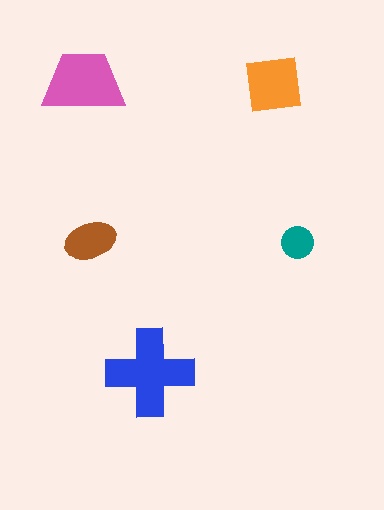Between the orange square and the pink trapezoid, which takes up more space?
The pink trapezoid.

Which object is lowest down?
The blue cross is bottommost.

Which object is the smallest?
The teal circle.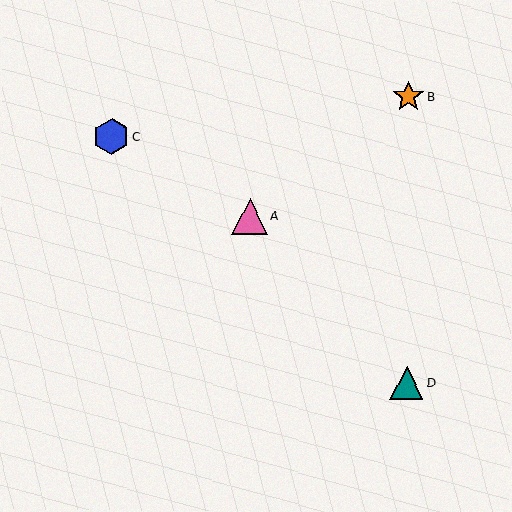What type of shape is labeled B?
Shape B is an orange star.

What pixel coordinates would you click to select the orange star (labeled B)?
Click at (408, 96) to select the orange star B.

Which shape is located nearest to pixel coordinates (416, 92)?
The orange star (labeled B) at (408, 96) is nearest to that location.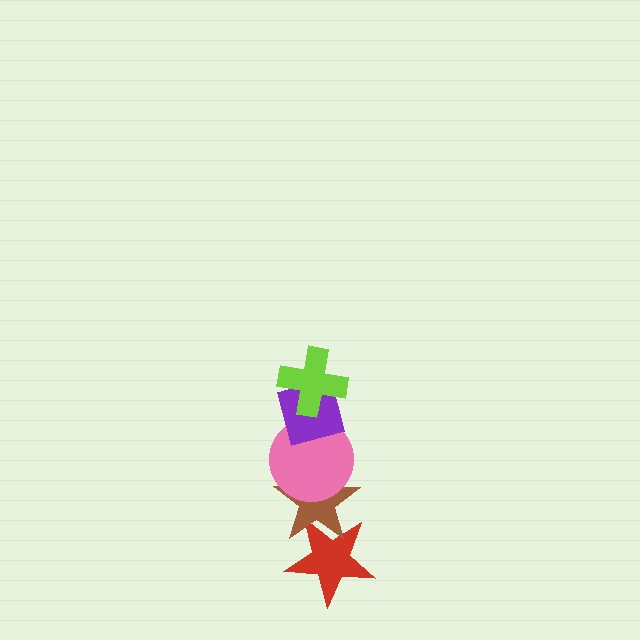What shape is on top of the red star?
The brown star is on top of the red star.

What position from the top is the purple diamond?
The purple diamond is 2nd from the top.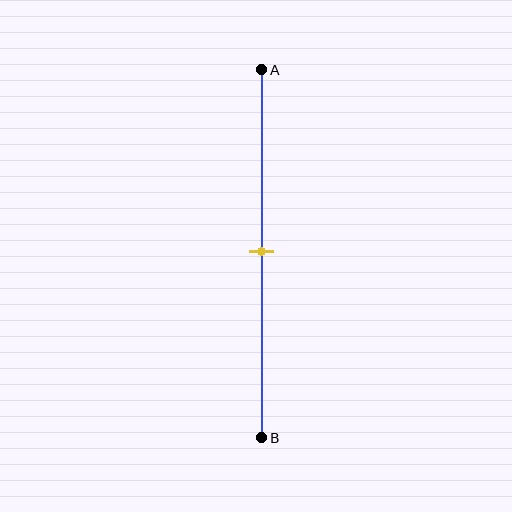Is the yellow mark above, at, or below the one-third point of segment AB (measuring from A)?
The yellow mark is below the one-third point of segment AB.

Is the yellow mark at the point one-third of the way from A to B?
No, the mark is at about 50% from A, not at the 33% one-third point.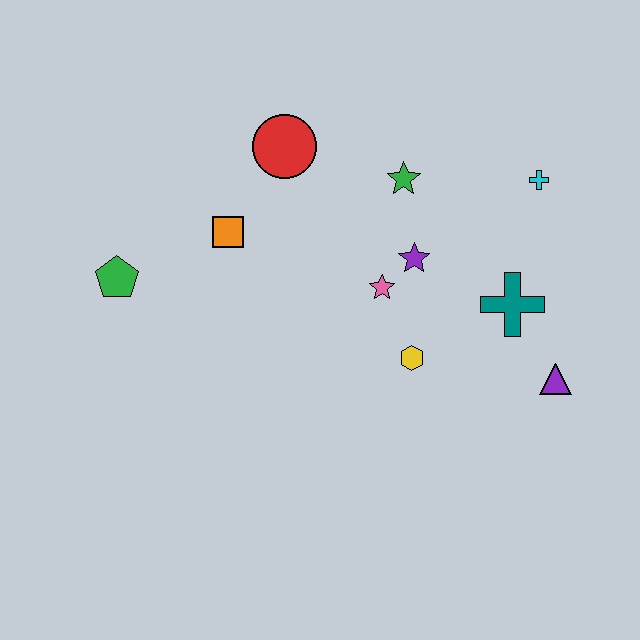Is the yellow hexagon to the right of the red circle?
Yes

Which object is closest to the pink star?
The purple star is closest to the pink star.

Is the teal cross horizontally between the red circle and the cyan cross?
Yes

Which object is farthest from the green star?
The green pentagon is farthest from the green star.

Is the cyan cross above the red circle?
No